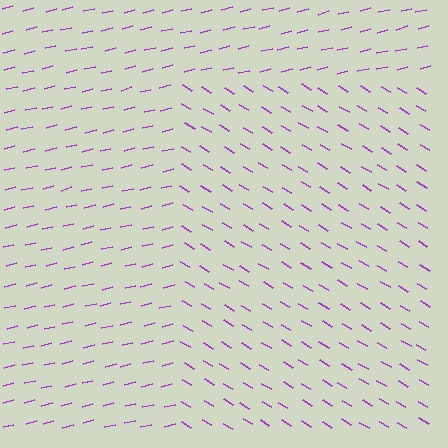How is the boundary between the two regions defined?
The boundary is defined purely by a change in line orientation (approximately 45 degrees difference). All lines are the same color and thickness.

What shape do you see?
I see a rectangle.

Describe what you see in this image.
The image is filled with small purple line segments. A rectangle region in the image has lines oriented differently from the surrounding lines, creating a visible texture boundary.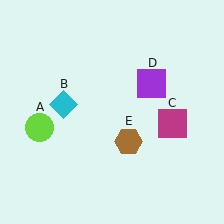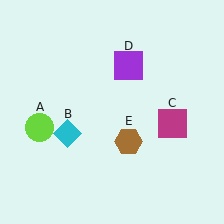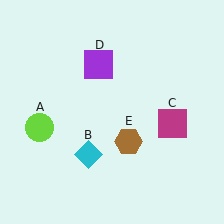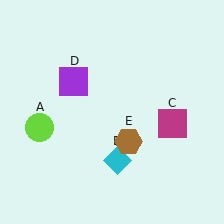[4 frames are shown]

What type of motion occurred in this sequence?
The cyan diamond (object B), purple square (object D) rotated counterclockwise around the center of the scene.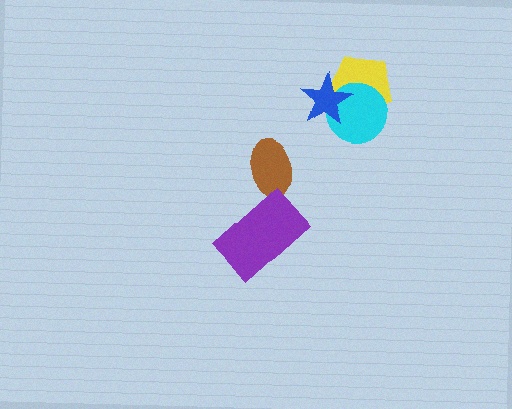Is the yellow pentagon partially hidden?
Yes, it is partially covered by another shape.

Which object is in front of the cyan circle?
The blue star is in front of the cyan circle.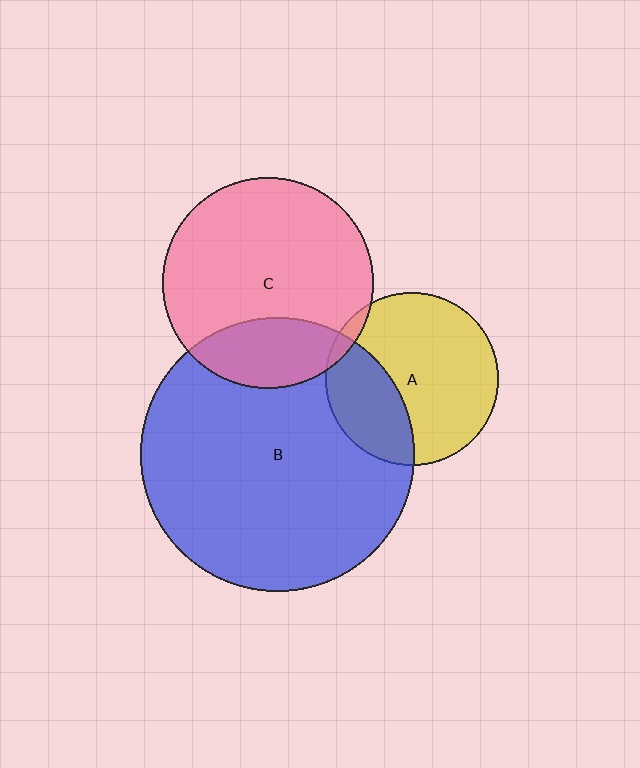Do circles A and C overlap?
Yes.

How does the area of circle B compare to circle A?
Approximately 2.5 times.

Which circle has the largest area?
Circle B (blue).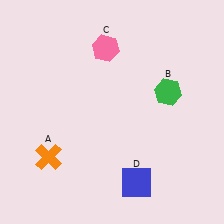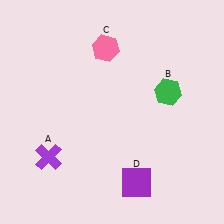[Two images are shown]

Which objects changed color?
A changed from orange to purple. D changed from blue to purple.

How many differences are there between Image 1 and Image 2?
There are 2 differences between the two images.